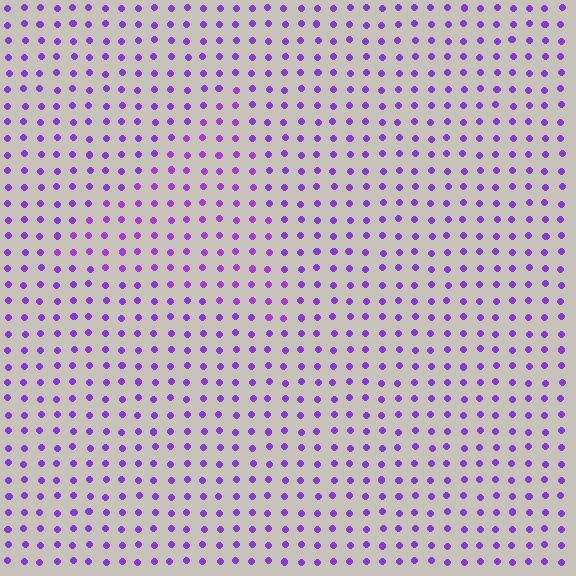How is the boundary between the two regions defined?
The boundary is defined purely by a slight shift in hue (about 14 degrees). Spacing, size, and orientation are identical on both sides.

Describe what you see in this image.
The image is filled with small purple elements in a uniform arrangement. A triangle-shaped region is visible where the elements are tinted to a slightly different hue, forming a subtle color boundary.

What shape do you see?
I see a triangle.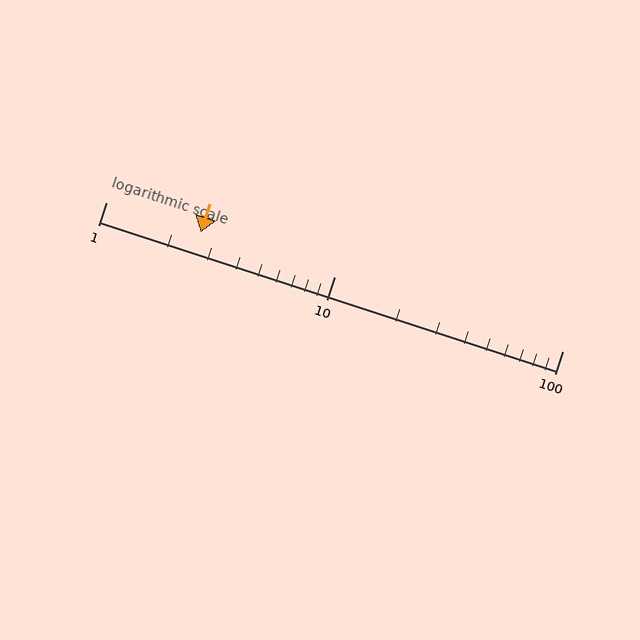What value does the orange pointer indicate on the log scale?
The pointer indicates approximately 2.6.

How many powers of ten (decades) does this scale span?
The scale spans 2 decades, from 1 to 100.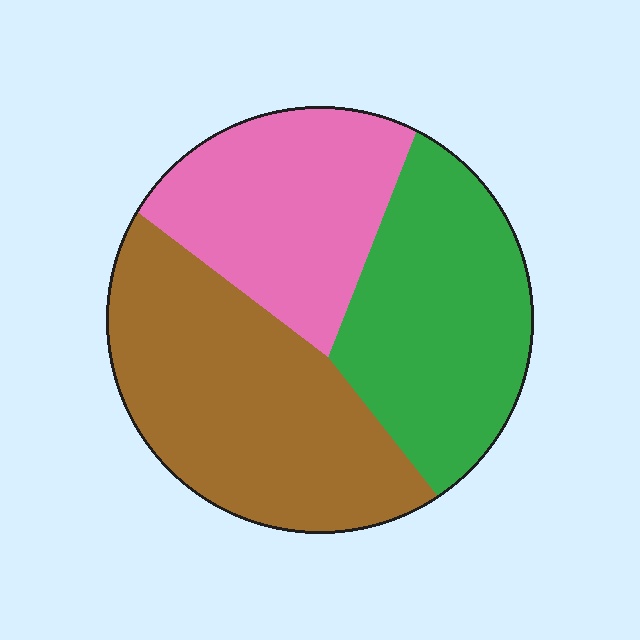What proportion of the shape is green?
Green covers roughly 30% of the shape.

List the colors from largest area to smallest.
From largest to smallest: brown, green, pink.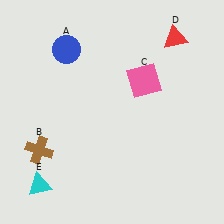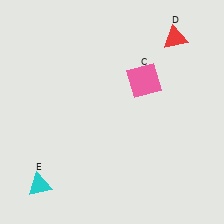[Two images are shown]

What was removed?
The brown cross (B), the blue circle (A) were removed in Image 2.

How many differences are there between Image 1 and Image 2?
There are 2 differences between the two images.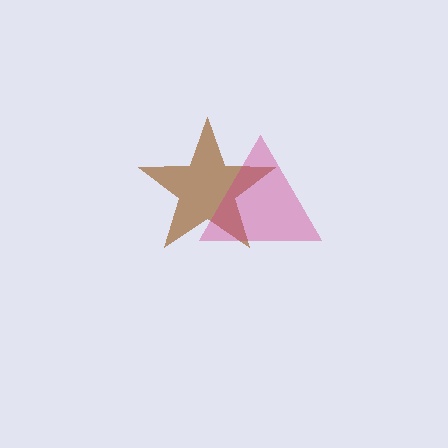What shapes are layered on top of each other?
The layered shapes are: a brown star, a magenta triangle.